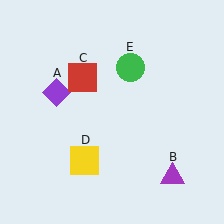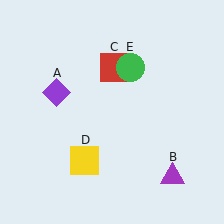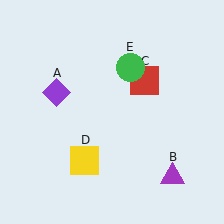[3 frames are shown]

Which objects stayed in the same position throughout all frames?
Purple diamond (object A) and purple triangle (object B) and yellow square (object D) and green circle (object E) remained stationary.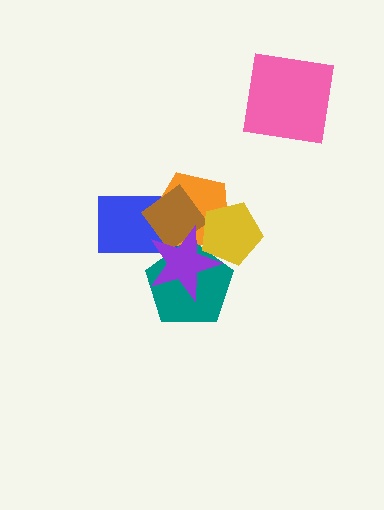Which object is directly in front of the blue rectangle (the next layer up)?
The orange pentagon is directly in front of the blue rectangle.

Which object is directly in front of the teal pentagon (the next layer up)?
The yellow pentagon is directly in front of the teal pentagon.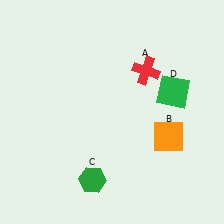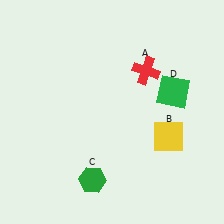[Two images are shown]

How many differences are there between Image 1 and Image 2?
There is 1 difference between the two images.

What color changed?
The square (B) changed from orange in Image 1 to yellow in Image 2.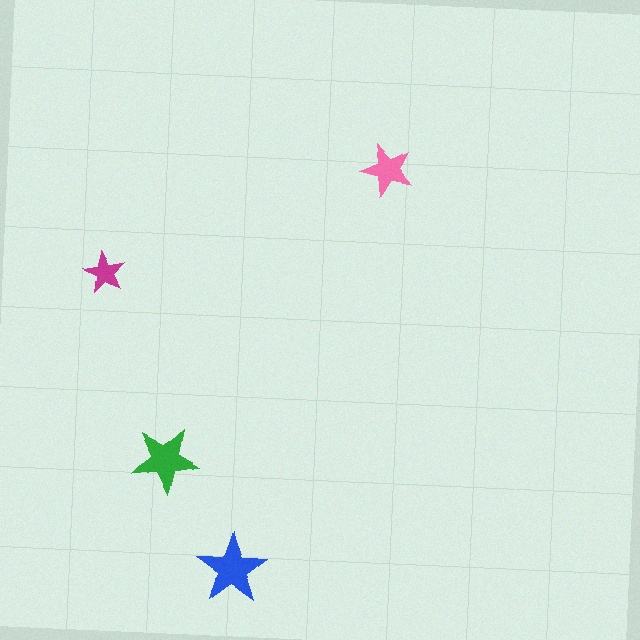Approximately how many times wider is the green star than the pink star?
About 1.5 times wider.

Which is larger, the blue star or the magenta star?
The blue one.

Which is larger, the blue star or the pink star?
The blue one.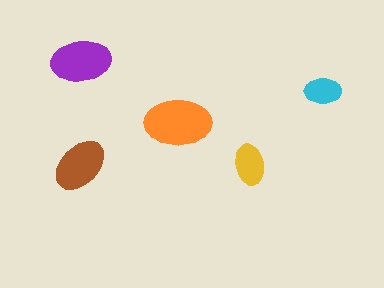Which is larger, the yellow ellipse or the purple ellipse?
The purple one.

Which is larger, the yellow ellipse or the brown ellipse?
The brown one.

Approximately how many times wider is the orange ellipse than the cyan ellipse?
About 2 times wider.